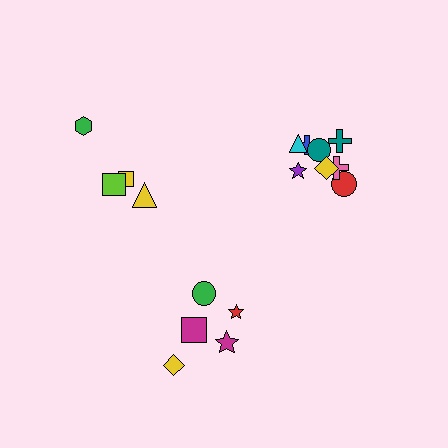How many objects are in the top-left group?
There are 4 objects.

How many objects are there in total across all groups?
There are 17 objects.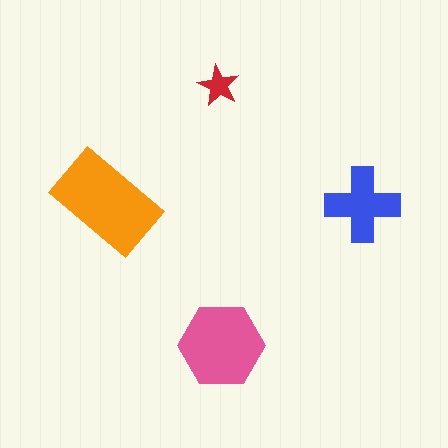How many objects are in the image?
There are 4 objects in the image.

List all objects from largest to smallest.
The orange rectangle, the pink hexagon, the blue cross, the red star.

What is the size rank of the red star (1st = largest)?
4th.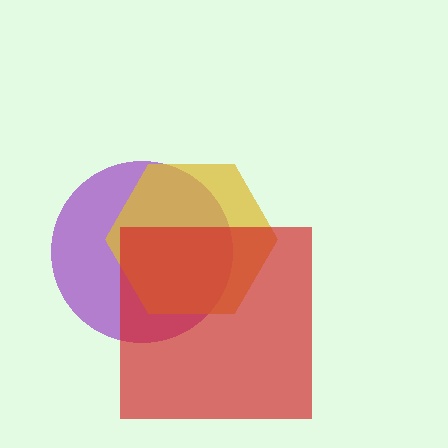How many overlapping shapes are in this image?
There are 3 overlapping shapes in the image.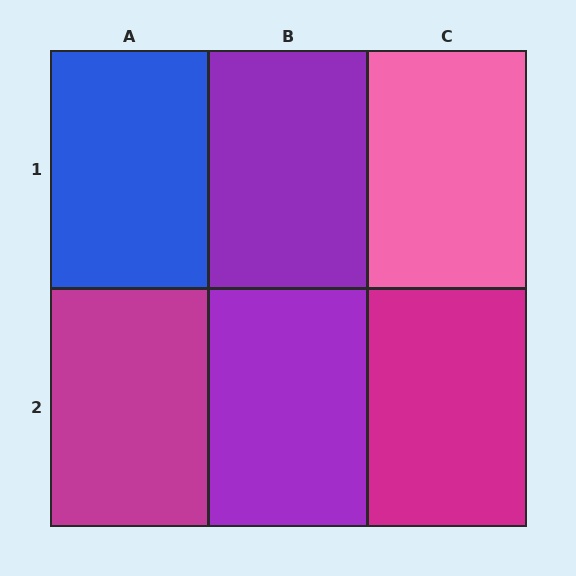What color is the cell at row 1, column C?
Pink.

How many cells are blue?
1 cell is blue.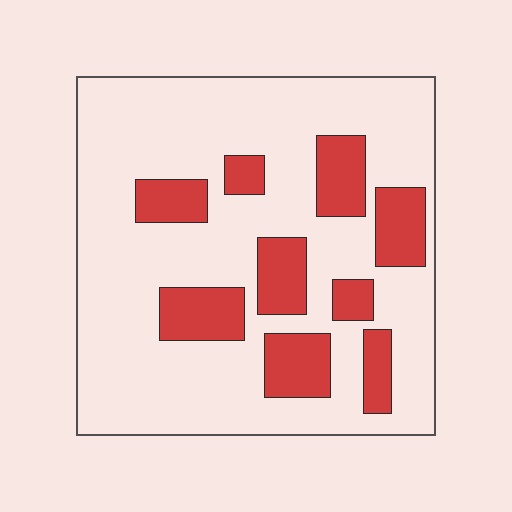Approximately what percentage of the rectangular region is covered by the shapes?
Approximately 25%.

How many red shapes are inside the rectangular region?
9.